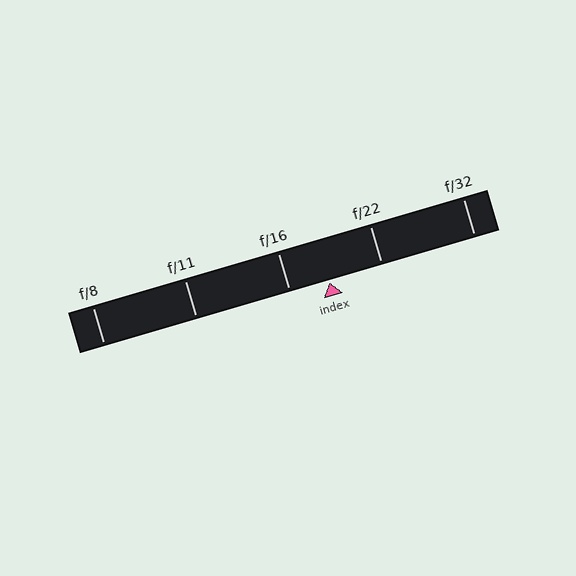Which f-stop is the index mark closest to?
The index mark is closest to f/16.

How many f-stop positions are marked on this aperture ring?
There are 5 f-stop positions marked.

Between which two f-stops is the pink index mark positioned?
The index mark is between f/16 and f/22.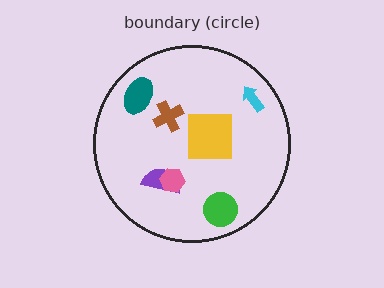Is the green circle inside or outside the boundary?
Inside.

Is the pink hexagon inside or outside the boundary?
Inside.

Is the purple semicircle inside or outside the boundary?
Inside.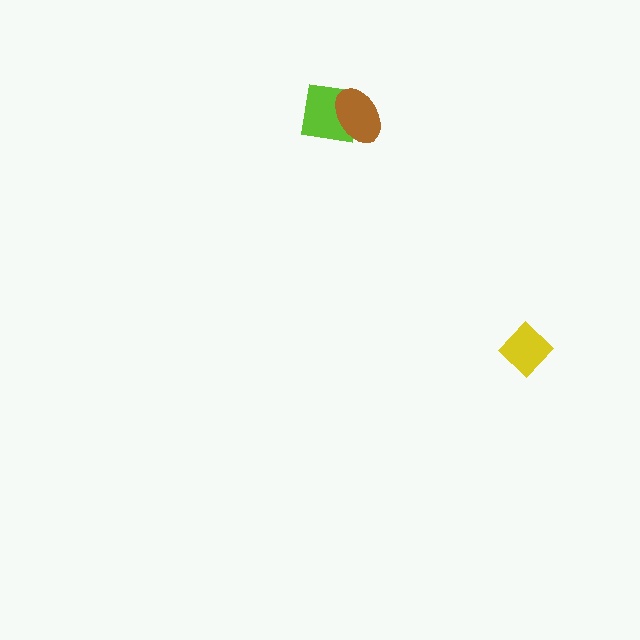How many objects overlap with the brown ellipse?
1 object overlaps with the brown ellipse.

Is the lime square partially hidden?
Yes, it is partially covered by another shape.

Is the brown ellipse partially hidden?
No, no other shape covers it.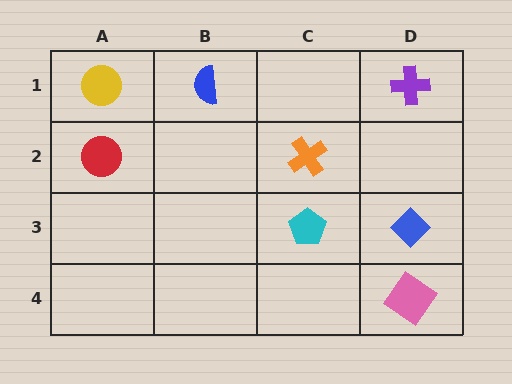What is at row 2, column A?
A red circle.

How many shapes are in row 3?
2 shapes.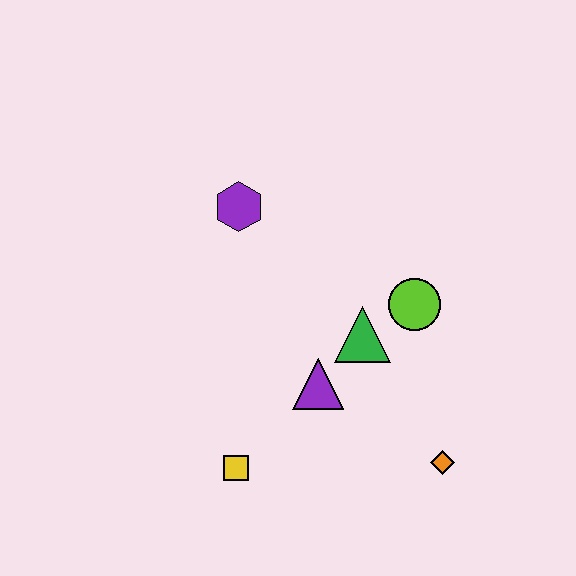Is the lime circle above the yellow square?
Yes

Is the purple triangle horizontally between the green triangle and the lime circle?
No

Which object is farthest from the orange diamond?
The purple hexagon is farthest from the orange diamond.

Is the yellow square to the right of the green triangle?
No